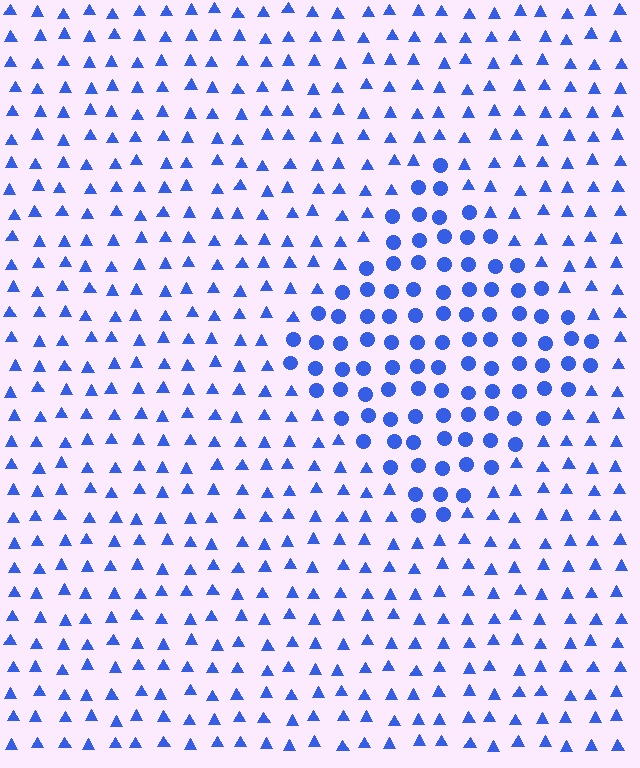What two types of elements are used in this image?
The image uses circles inside the diamond region and triangles outside it.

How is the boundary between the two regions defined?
The boundary is defined by a change in element shape: circles inside vs. triangles outside. All elements share the same color and spacing.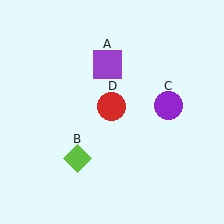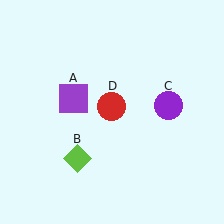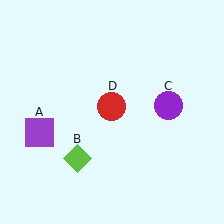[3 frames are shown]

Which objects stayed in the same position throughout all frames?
Lime diamond (object B) and purple circle (object C) and red circle (object D) remained stationary.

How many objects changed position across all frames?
1 object changed position: purple square (object A).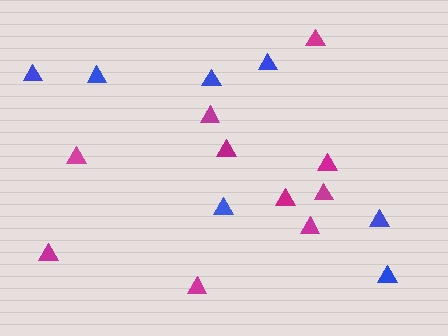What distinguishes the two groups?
There are 2 groups: one group of blue triangles (7) and one group of magenta triangles (10).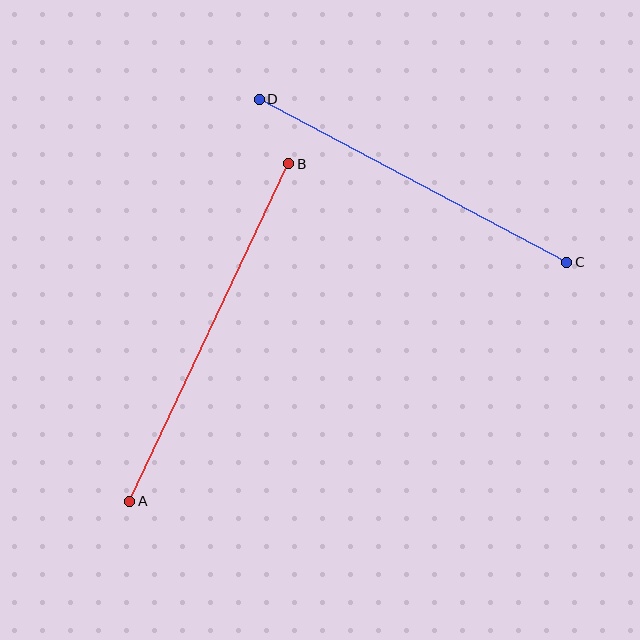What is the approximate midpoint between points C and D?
The midpoint is at approximately (413, 181) pixels.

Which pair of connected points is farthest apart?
Points A and B are farthest apart.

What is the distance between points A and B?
The distance is approximately 373 pixels.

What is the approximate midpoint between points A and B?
The midpoint is at approximately (209, 333) pixels.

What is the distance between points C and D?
The distance is approximately 348 pixels.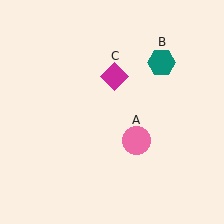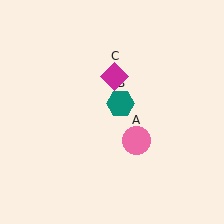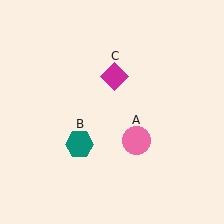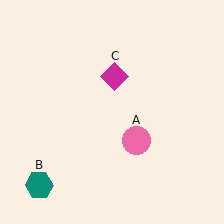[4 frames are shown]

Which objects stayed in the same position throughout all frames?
Pink circle (object A) and magenta diamond (object C) remained stationary.